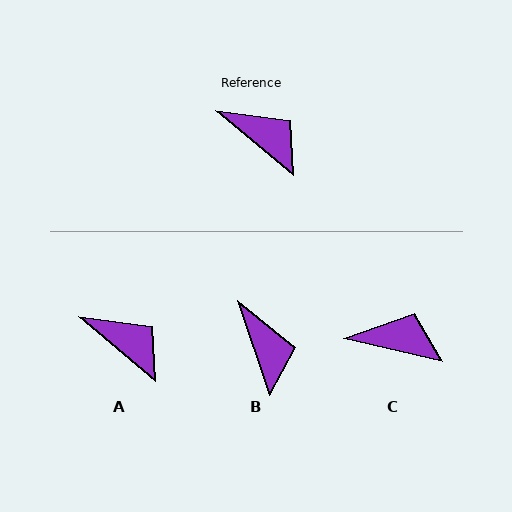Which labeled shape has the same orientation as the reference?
A.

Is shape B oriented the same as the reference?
No, it is off by about 31 degrees.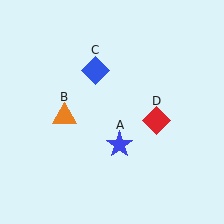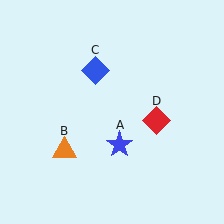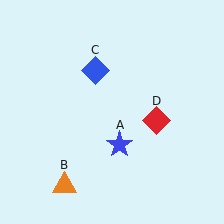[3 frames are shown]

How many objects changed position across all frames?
1 object changed position: orange triangle (object B).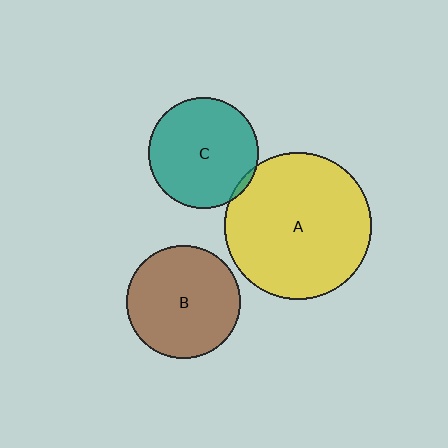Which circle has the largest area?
Circle A (yellow).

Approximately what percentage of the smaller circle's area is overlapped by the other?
Approximately 5%.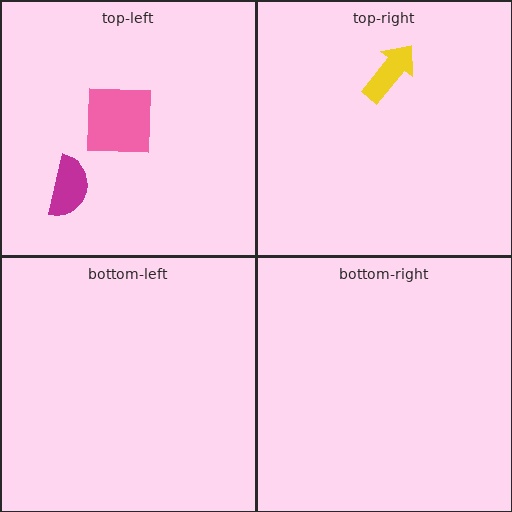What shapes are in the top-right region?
The yellow arrow.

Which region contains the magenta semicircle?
The top-left region.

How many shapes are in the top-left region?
2.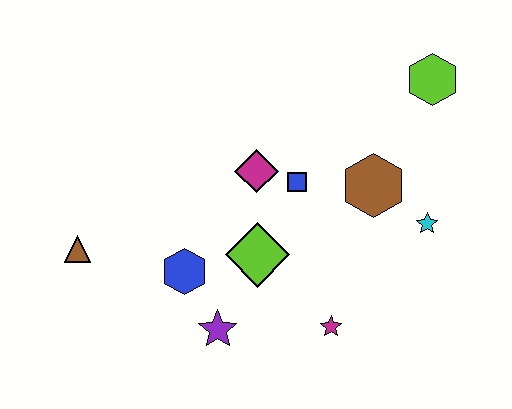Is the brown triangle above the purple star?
Yes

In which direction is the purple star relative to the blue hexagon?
The purple star is below the blue hexagon.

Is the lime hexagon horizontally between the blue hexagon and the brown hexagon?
No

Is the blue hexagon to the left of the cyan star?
Yes